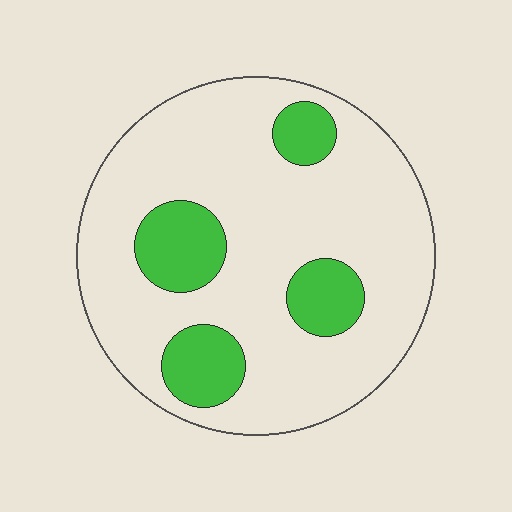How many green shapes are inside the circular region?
4.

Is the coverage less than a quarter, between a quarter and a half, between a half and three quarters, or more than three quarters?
Less than a quarter.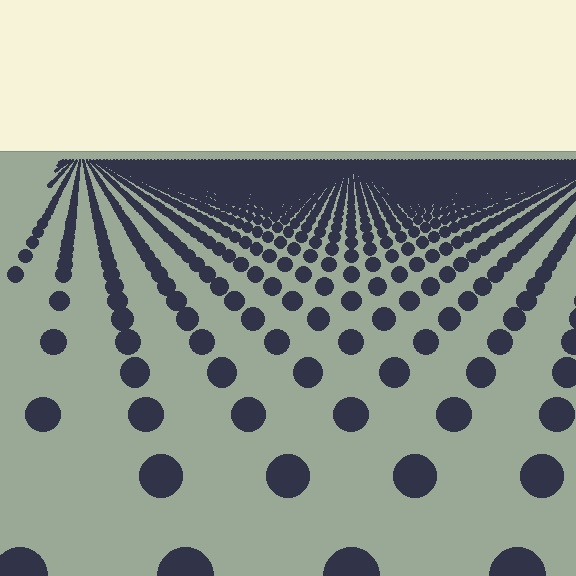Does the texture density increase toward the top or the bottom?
Density increases toward the top.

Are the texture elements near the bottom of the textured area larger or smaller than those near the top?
Larger. Near the bottom, elements are closer to the viewer and appear at a bigger on-screen size.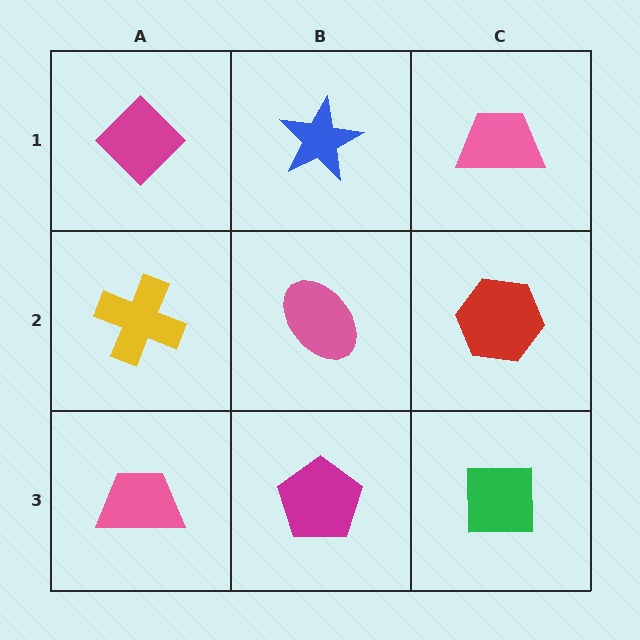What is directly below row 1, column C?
A red hexagon.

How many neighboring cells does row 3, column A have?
2.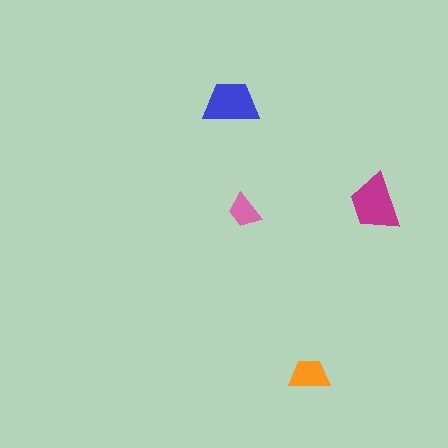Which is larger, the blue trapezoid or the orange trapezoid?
The blue one.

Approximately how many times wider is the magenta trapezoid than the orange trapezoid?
About 1.5 times wider.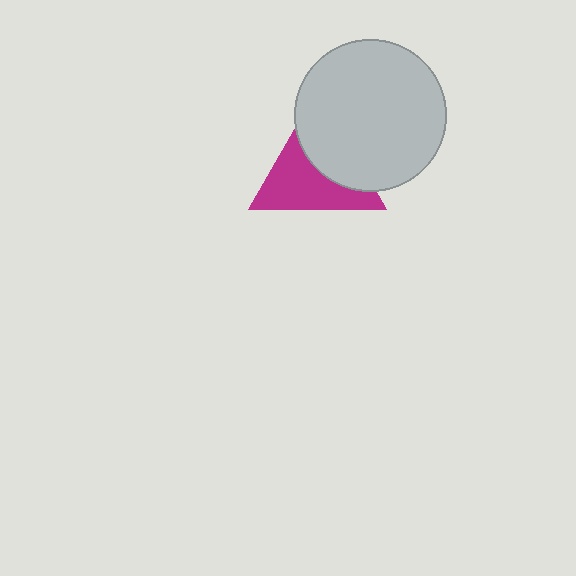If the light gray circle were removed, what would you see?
You would see the complete magenta triangle.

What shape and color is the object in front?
The object in front is a light gray circle.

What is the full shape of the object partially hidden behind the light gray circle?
The partially hidden object is a magenta triangle.